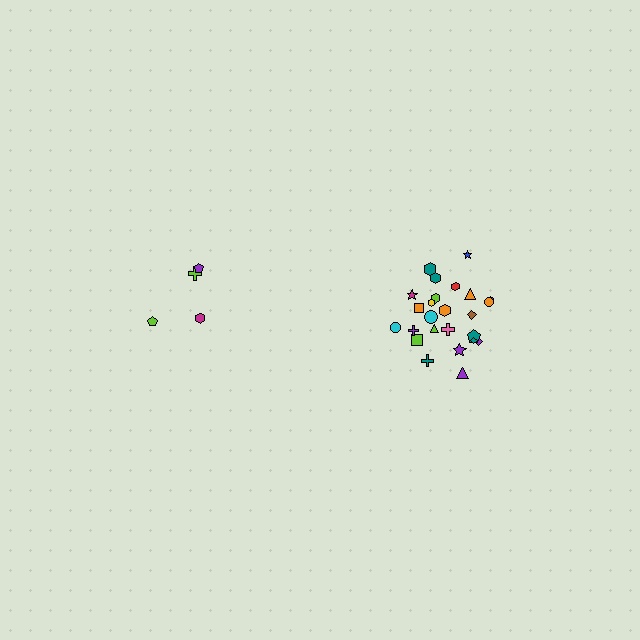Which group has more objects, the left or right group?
The right group.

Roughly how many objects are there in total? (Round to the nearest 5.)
Roughly 30 objects in total.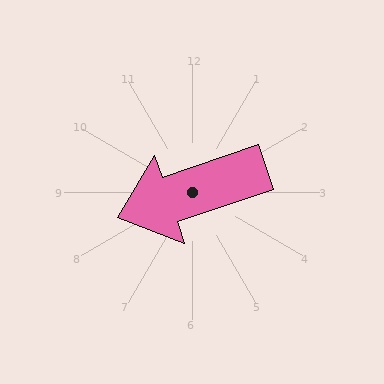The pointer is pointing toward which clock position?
Roughly 8 o'clock.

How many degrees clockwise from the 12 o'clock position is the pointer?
Approximately 251 degrees.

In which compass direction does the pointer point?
West.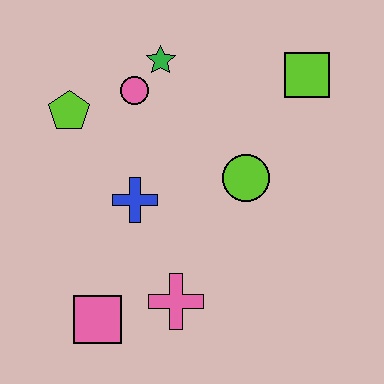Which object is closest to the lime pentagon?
The pink circle is closest to the lime pentagon.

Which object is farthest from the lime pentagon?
The lime square is farthest from the lime pentagon.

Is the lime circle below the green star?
Yes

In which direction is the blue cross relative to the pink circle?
The blue cross is below the pink circle.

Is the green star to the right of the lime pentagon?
Yes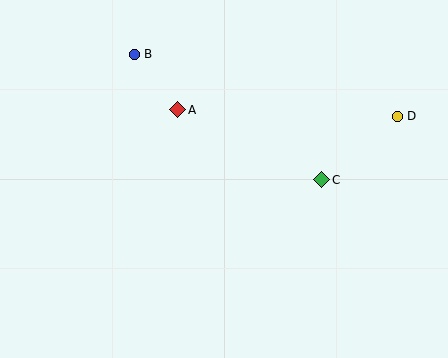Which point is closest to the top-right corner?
Point D is closest to the top-right corner.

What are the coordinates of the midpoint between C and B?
The midpoint between C and B is at (228, 117).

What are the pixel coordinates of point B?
Point B is at (134, 54).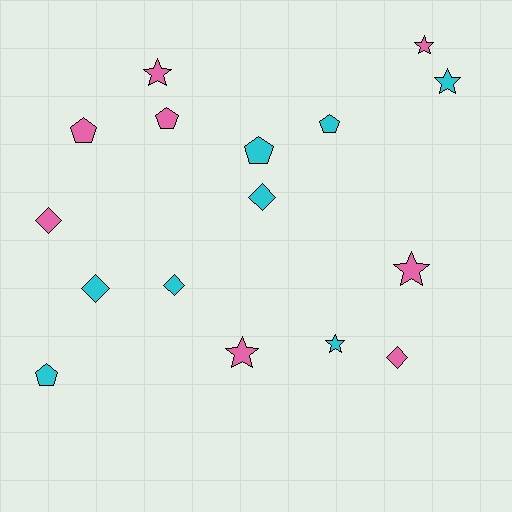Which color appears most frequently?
Cyan, with 8 objects.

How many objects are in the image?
There are 16 objects.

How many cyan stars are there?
There are 2 cyan stars.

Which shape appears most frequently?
Star, with 6 objects.